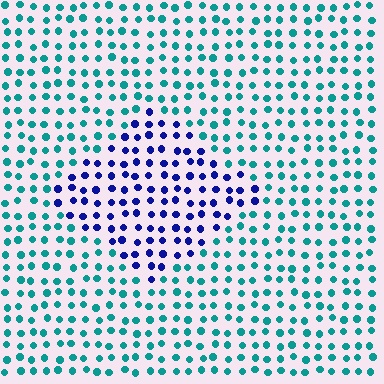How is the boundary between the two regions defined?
The boundary is defined purely by a slight shift in hue (about 60 degrees). Spacing, size, and orientation are identical on both sides.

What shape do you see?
I see a diamond.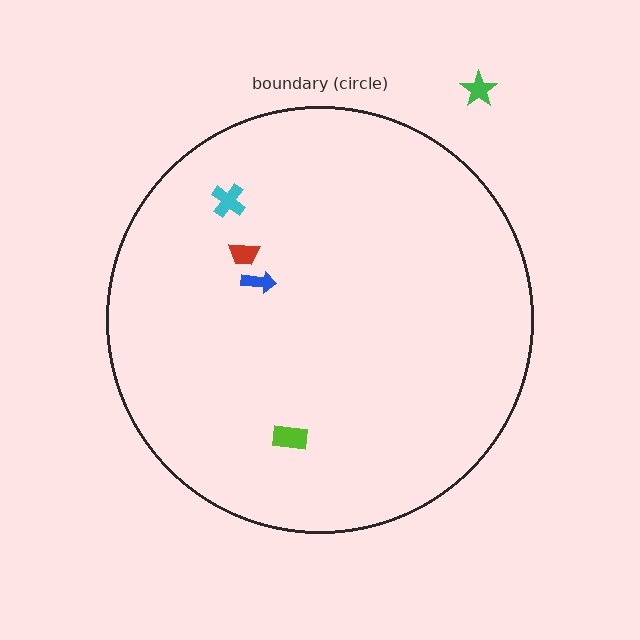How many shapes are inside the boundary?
4 inside, 1 outside.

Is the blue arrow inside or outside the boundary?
Inside.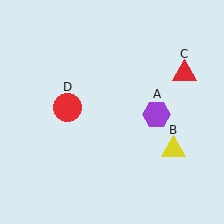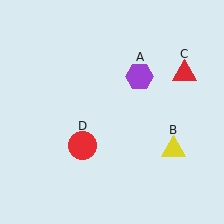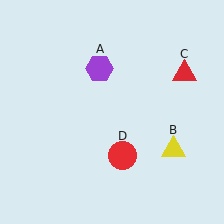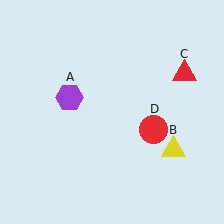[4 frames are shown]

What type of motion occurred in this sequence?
The purple hexagon (object A), red circle (object D) rotated counterclockwise around the center of the scene.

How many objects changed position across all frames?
2 objects changed position: purple hexagon (object A), red circle (object D).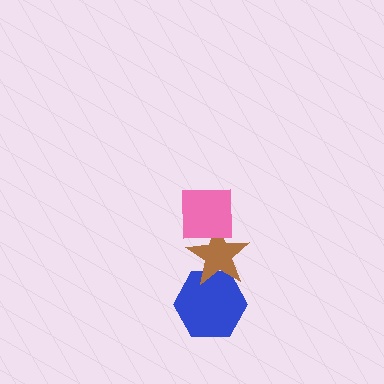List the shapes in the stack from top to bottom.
From top to bottom: the pink square, the brown star, the blue hexagon.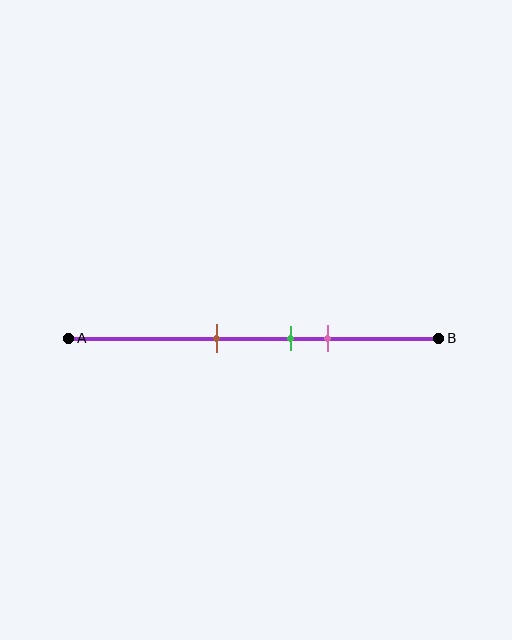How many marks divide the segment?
There are 3 marks dividing the segment.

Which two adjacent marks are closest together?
The green and pink marks are the closest adjacent pair.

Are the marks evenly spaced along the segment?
Yes, the marks are approximately evenly spaced.